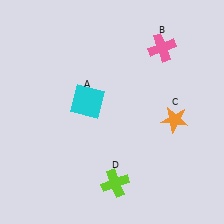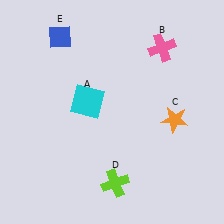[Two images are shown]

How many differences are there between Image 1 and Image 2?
There is 1 difference between the two images.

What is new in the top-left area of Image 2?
A blue diamond (E) was added in the top-left area of Image 2.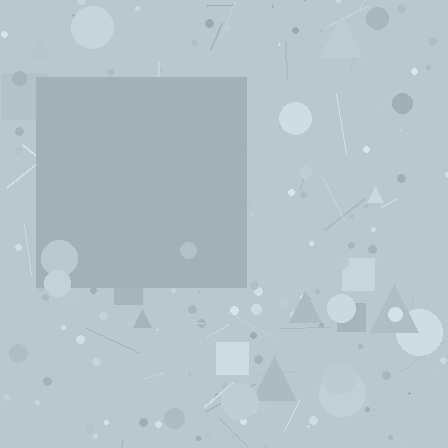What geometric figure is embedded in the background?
A square is embedded in the background.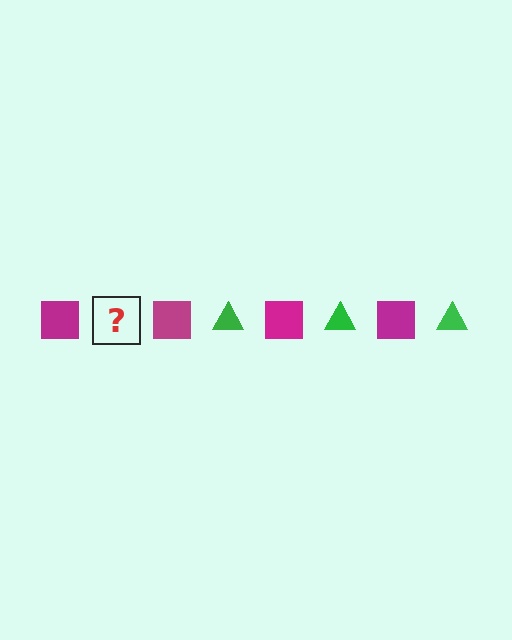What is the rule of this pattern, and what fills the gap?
The rule is that the pattern alternates between magenta square and green triangle. The gap should be filled with a green triangle.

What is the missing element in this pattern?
The missing element is a green triangle.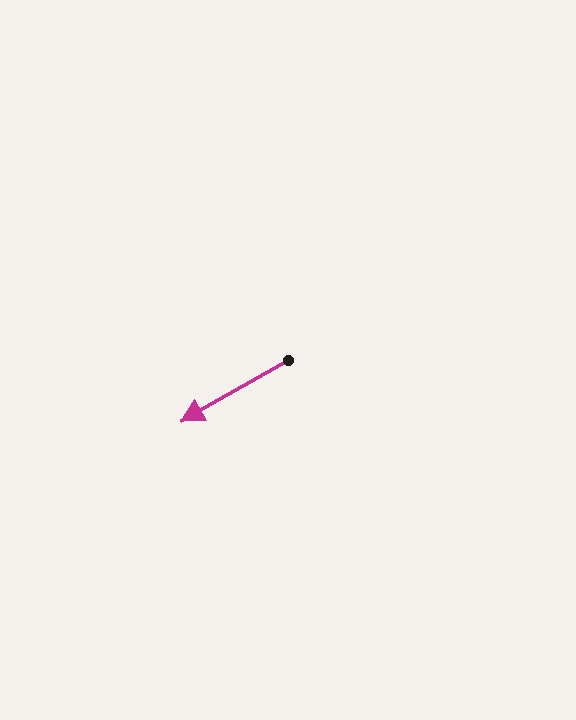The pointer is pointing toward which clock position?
Roughly 8 o'clock.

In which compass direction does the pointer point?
Southwest.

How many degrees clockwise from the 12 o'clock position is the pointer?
Approximately 240 degrees.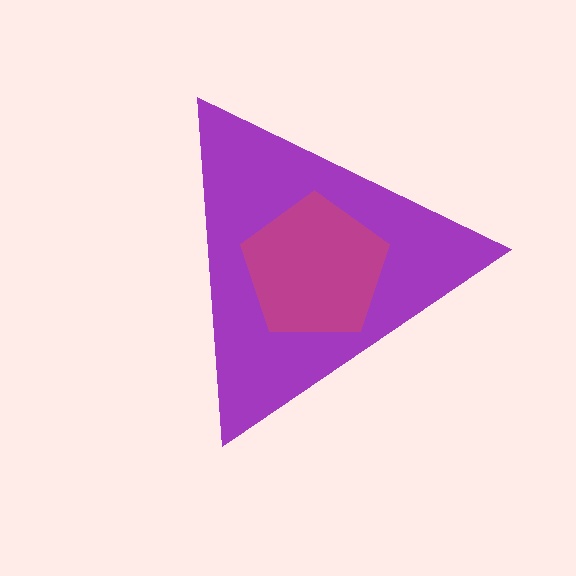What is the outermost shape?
The purple triangle.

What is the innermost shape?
The magenta pentagon.